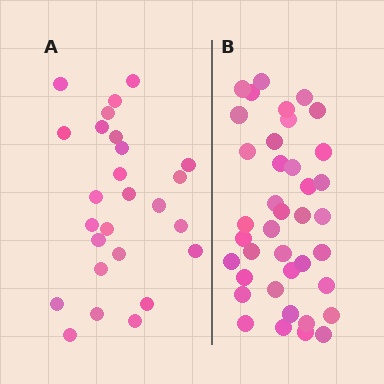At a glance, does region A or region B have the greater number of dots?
Region B (the right region) has more dots.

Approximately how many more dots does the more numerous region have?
Region B has approximately 15 more dots than region A.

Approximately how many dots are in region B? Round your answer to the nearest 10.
About 40 dots. (The exact count is 39, which rounds to 40.)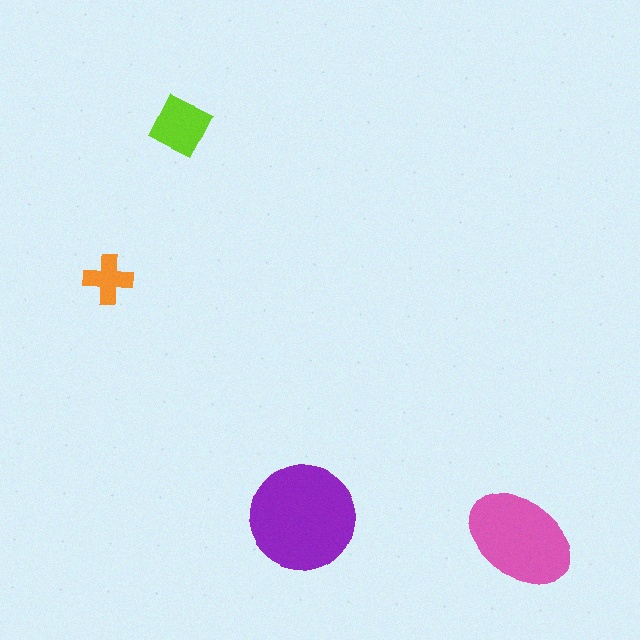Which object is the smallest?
The orange cross.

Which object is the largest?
The purple circle.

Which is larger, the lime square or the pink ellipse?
The pink ellipse.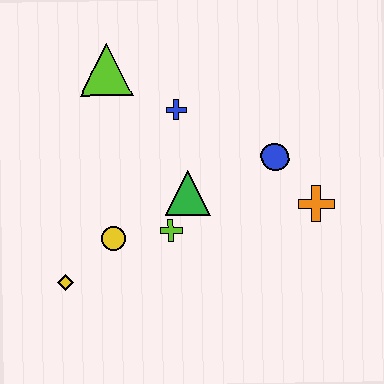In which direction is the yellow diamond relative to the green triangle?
The yellow diamond is to the left of the green triangle.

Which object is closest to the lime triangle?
The blue cross is closest to the lime triangle.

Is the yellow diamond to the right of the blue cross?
No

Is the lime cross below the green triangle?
Yes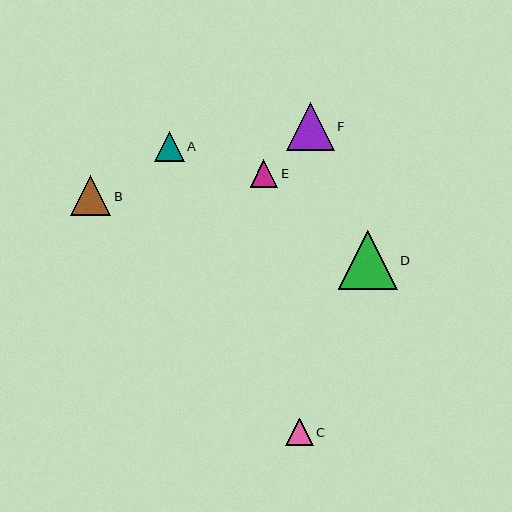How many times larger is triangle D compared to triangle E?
Triangle D is approximately 2.1 times the size of triangle E.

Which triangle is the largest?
Triangle D is the largest with a size of approximately 59 pixels.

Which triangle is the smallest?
Triangle C is the smallest with a size of approximately 28 pixels.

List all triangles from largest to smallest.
From largest to smallest: D, F, B, A, E, C.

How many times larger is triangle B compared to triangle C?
Triangle B is approximately 1.5 times the size of triangle C.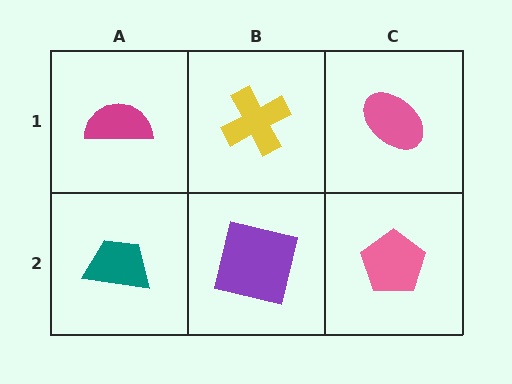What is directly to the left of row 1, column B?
A magenta semicircle.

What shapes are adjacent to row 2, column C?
A pink ellipse (row 1, column C), a purple square (row 2, column B).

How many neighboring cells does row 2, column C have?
2.